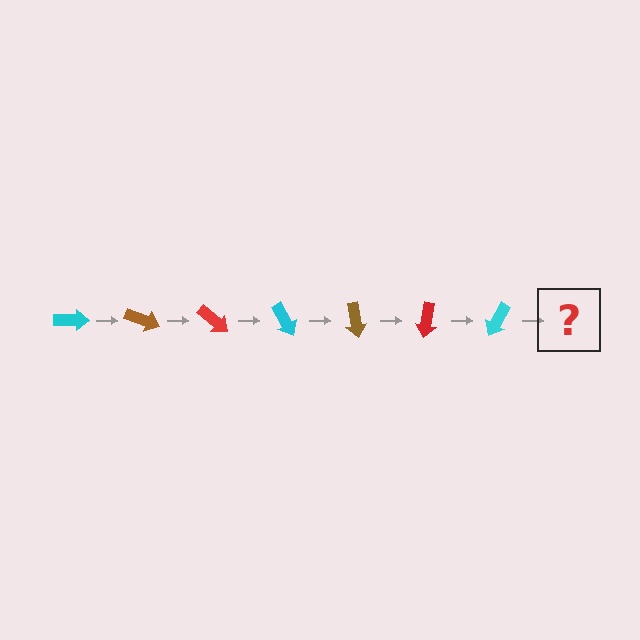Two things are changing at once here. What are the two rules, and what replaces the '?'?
The two rules are that it rotates 20 degrees each step and the color cycles through cyan, brown, and red. The '?' should be a brown arrow, rotated 140 degrees from the start.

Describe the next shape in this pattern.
It should be a brown arrow, rotated 140 degrees from the start.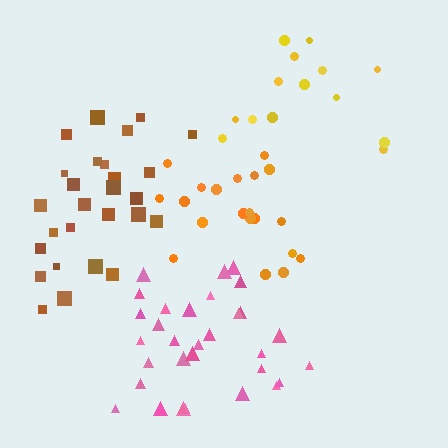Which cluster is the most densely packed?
Pink.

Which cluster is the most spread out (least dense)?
Yellow.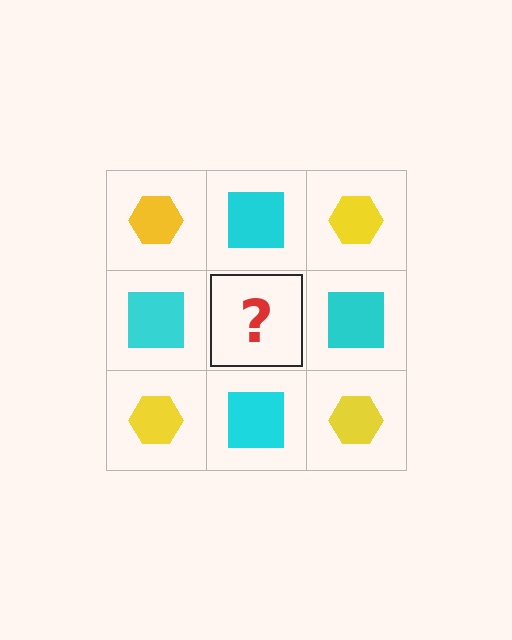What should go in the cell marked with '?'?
The missing cell should contain a yellow hexagon.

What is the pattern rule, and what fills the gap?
The rule is that it alternates yellow hexagon and cyan square in a checkerboard pattern. The gap should be filled with a yellow hexagon.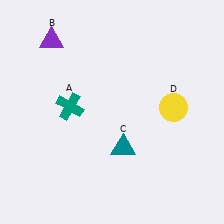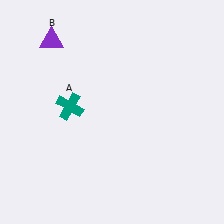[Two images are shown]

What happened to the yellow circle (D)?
The yellow circle (D) was removed in Image 2. It was in the top-right area of Image 1.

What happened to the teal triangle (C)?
The teal triangle (C) was removed in Image 2. It was in the bottom-right area of Image 1.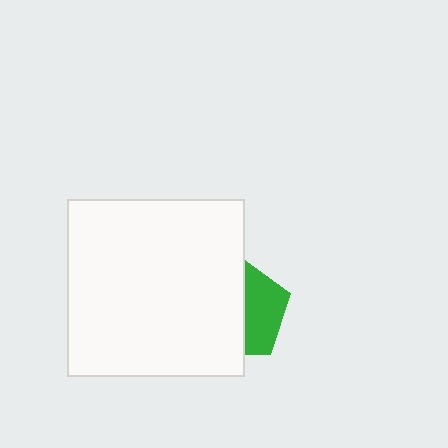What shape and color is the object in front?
The object in front is a white square.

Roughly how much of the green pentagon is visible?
A small part of it is visible (roughly 41%).